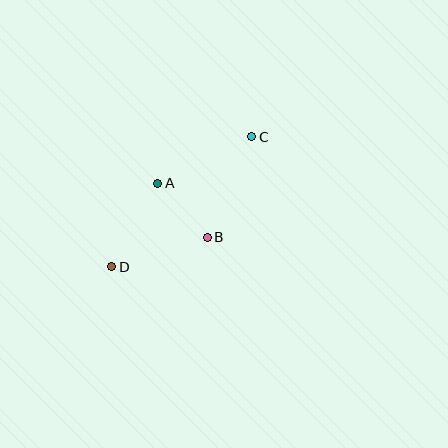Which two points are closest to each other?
Points A and B are closest to each other.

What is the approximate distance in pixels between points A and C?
The distance between A and C is approximately 105 pixels.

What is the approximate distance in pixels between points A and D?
The distance between A and D is approximately 95 pixels.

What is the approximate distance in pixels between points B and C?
The distance between B and C is approximately 110 pixels.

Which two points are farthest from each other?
Points C and D are farthest from each other.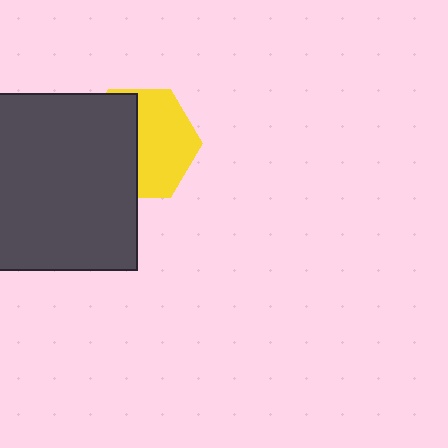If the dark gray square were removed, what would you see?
You would see the complete yellow hexagon.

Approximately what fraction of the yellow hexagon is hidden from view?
Roughly 47% of the yellow hexagon is hidden behind the dark gray square.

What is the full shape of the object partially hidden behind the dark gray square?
The partially hidden object is a yellow hexagon.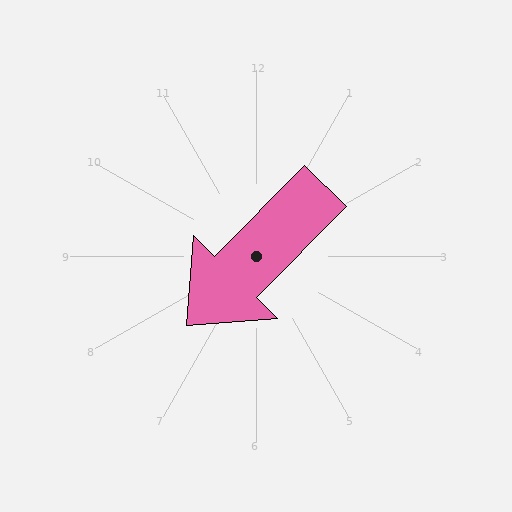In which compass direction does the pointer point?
Southwest.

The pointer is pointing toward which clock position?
Roughly 7 o'clock.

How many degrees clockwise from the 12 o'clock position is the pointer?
Approximately 225 degrees.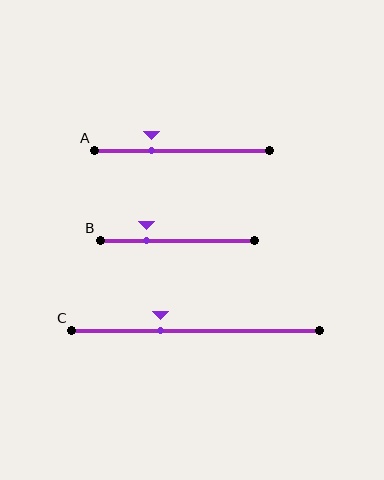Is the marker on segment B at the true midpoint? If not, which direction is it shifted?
No, the marker on segment B is shifted to the left by about 20% of the segment length.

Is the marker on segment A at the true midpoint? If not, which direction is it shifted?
No, the marker on segment A is shifted to the left by about 17% of the segment length.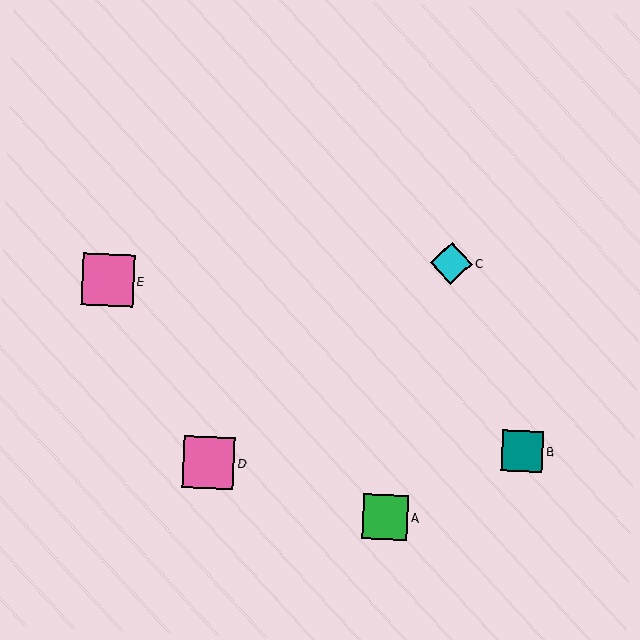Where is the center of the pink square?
The center of the pink square is at (108, 280).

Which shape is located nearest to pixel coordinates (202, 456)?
The pink square (labeled D) at (209, 462) is nearest to that location.